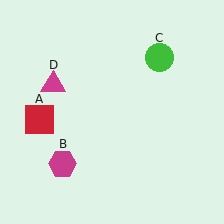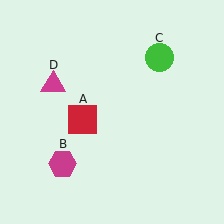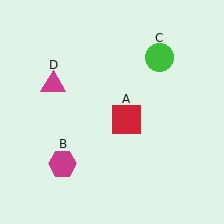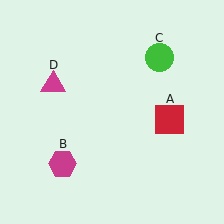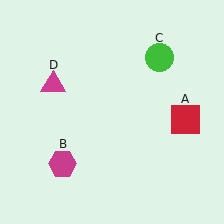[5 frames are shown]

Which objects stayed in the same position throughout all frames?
Magenta hexagon (object B) and green circle (object C) and magenta triangle (object D) remained stationary.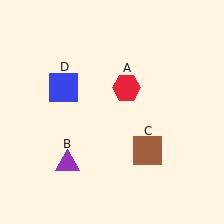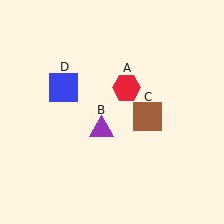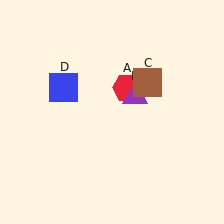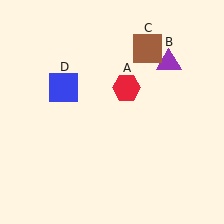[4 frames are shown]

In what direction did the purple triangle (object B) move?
The purple triangle (object B) moved up and to the right.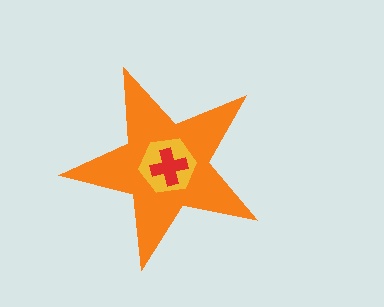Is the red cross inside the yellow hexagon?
Yes.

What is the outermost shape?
The orange star.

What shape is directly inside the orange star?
The yellow hexagon.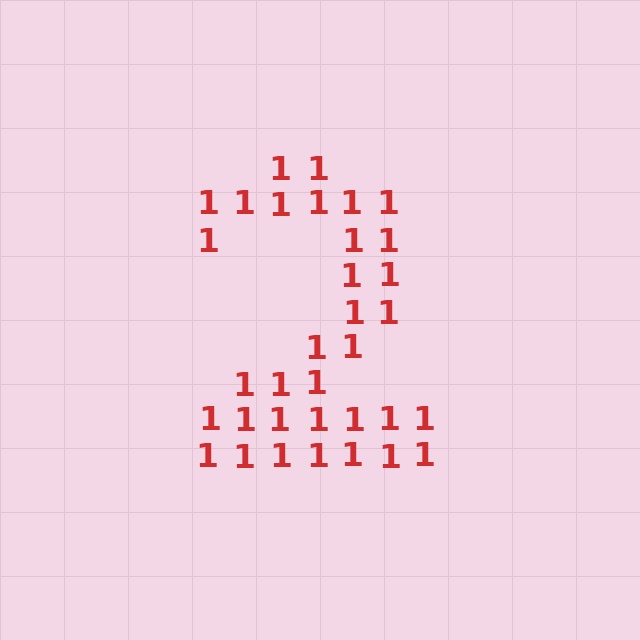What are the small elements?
The small elements are digit 1's.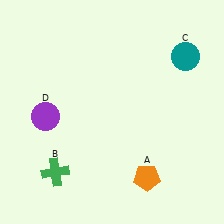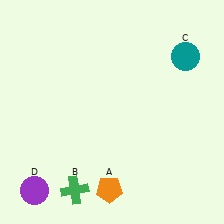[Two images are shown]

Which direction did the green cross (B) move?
The green cross (B) moved right.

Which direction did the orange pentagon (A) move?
The orange pentagon (A) moved left.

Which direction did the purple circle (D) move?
The purple circle (D) moved down.